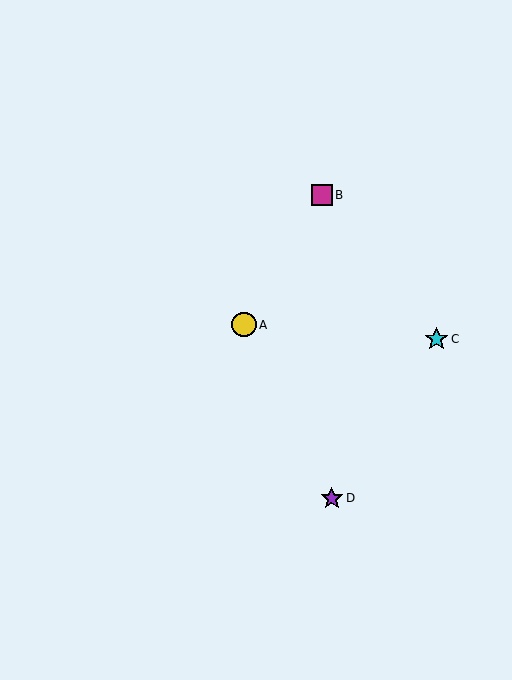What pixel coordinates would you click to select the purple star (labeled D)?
Click at (332, 498) to select the purple star D.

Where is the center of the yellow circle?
The center of the yellow circle is at (244, 325).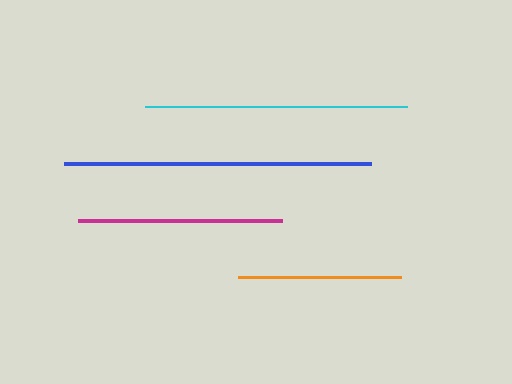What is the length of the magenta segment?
The magenta segment is approximately 204 pixels long.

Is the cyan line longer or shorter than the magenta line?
The cyan line is longer than the magenta line.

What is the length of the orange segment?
The orange segment is approximately 163 pixels long.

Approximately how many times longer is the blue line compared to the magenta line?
The blue line is approximately 1.5 times the length of the magenta line.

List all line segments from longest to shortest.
From longest to shortest: blue, cyan, magenta, orange.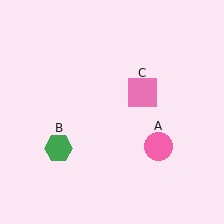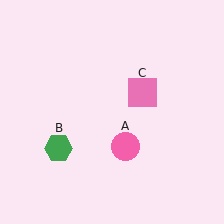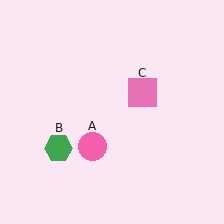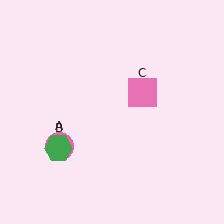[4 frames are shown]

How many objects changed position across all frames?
1 object changed position: pink circle (object A).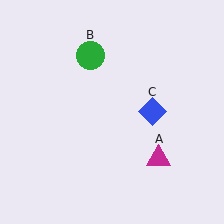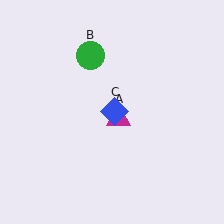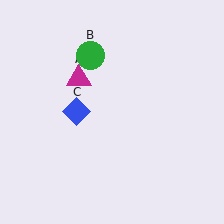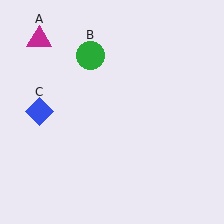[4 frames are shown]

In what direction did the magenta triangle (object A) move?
The magenta triangle (object A) moved up and to the left.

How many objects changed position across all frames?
2 objects changed position: magenta triangle (object A), blue diamond (object C).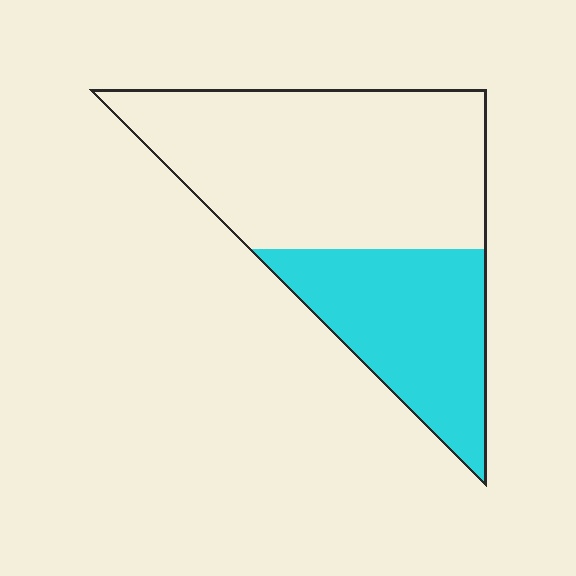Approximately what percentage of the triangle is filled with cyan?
Approximately 35%.